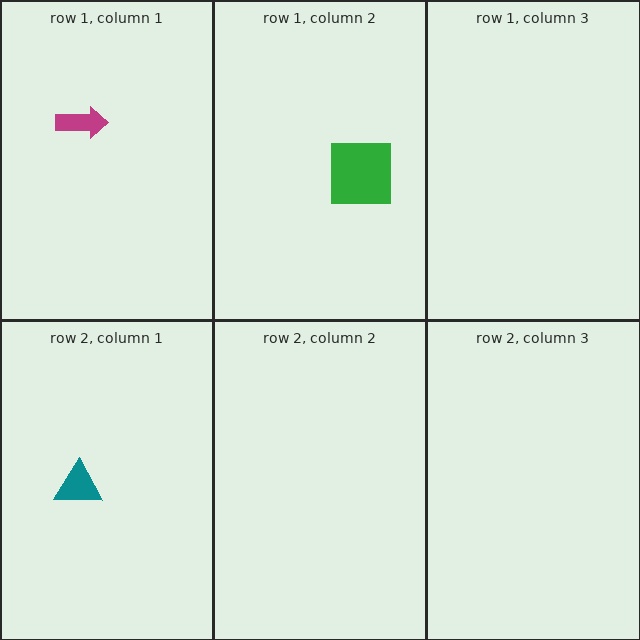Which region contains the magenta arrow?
The row 1, column 1 region.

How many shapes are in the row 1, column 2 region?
1.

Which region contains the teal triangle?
The row 2, column 1 region.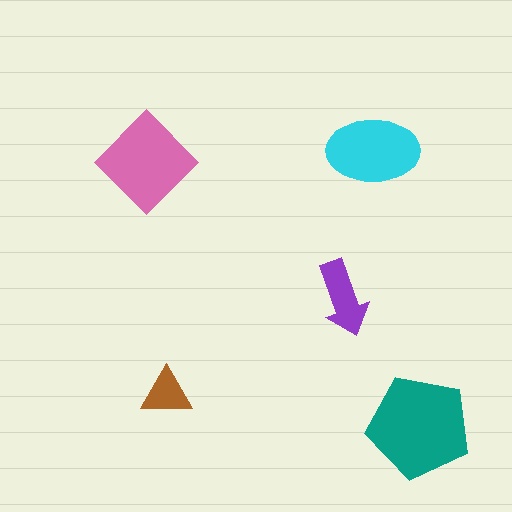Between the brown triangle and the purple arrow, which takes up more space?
The purple arrow.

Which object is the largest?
The teal pentagon.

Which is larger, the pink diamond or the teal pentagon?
The teal pentagon.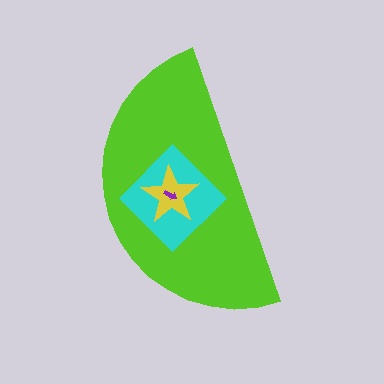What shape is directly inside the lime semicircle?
The cyan diamond.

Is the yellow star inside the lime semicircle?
Yes.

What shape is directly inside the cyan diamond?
The yellow star.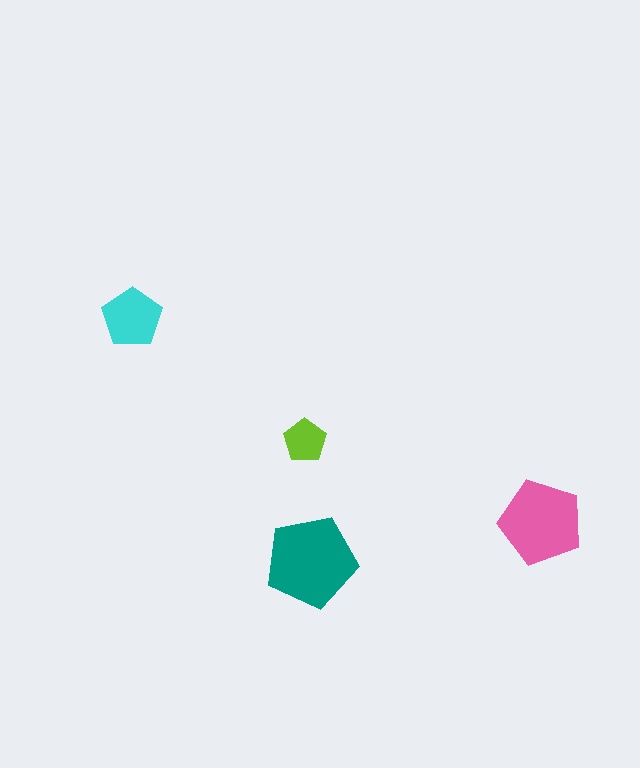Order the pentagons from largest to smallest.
the teal one, the pink one, the cyan one, the lime one.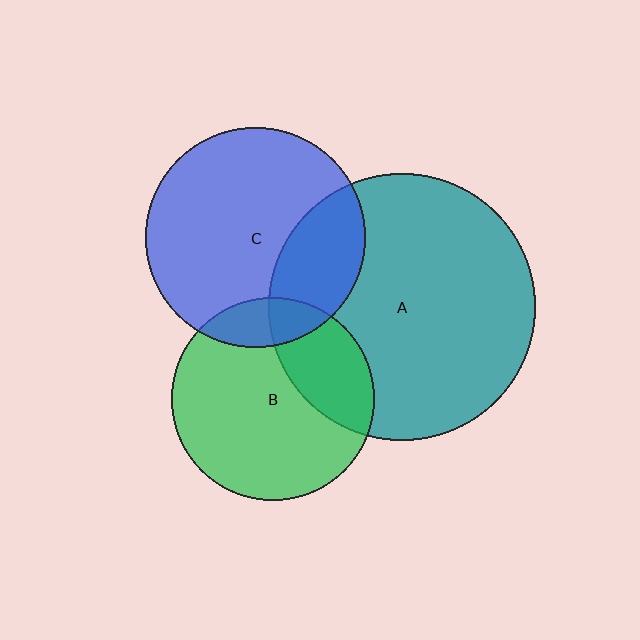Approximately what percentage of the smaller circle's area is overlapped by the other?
Approximately 25%.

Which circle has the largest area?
Circle A (teal).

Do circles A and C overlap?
Yes.